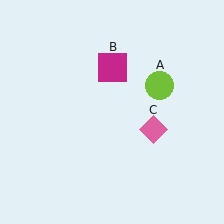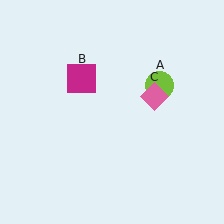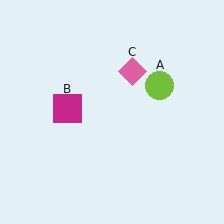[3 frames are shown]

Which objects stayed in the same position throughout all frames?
Lime circle (object A) remained stationary.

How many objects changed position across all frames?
2 objects changed position: magenta square (object B), pink diamond (object C).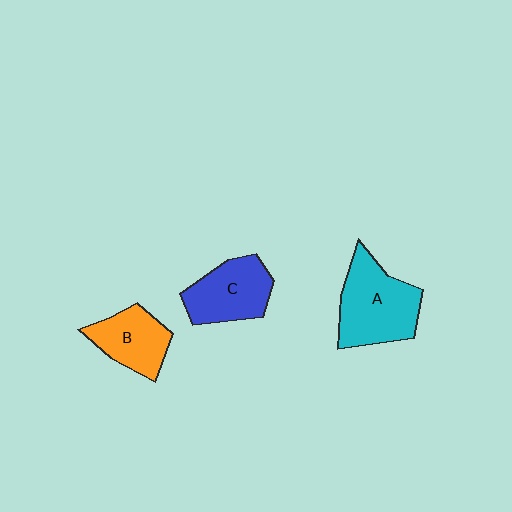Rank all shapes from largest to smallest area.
From largest to smallest: A (cyan), C (blue), B (orange).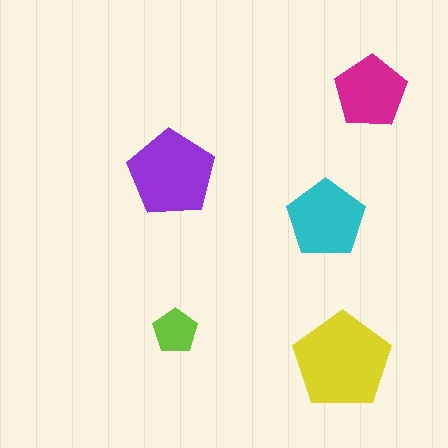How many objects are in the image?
There are 5 objects in the image.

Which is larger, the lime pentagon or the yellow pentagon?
The yellow one.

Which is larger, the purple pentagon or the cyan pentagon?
The purple one.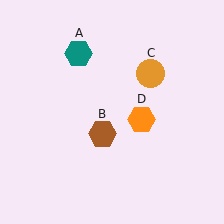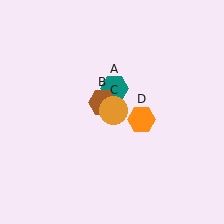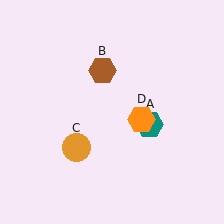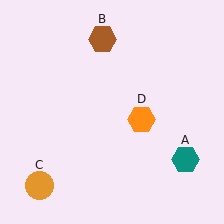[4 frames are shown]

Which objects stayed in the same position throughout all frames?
Orange hexagon (object D) remained stationary.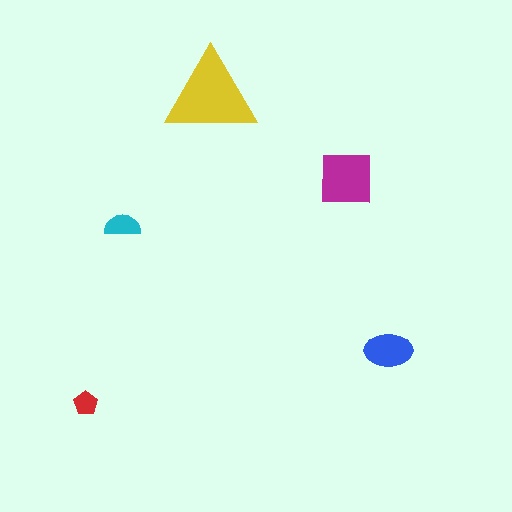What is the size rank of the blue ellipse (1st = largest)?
3rd.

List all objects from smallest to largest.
The red pentagon, the cyan semicircle, the blue ellipse, the magenta square, the yellow triangle.